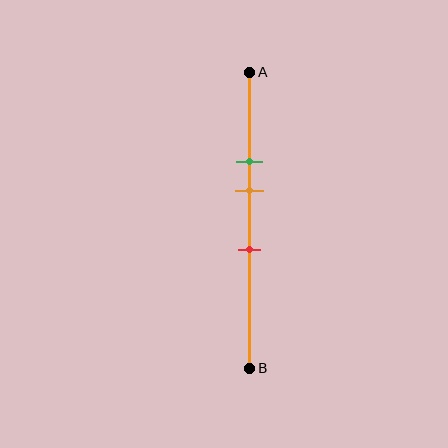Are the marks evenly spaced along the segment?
Yes, the marks are approximately evenly spaced.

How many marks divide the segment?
There are 3 marks dividing the segment.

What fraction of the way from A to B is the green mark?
The green mark is approximately 30% (0.3) of the way from A to B.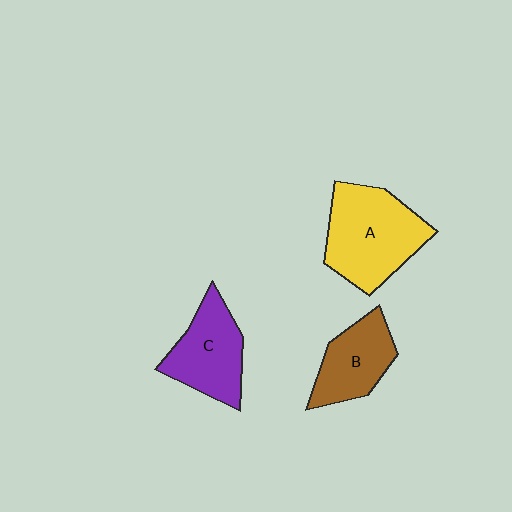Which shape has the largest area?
Shape A (yellow).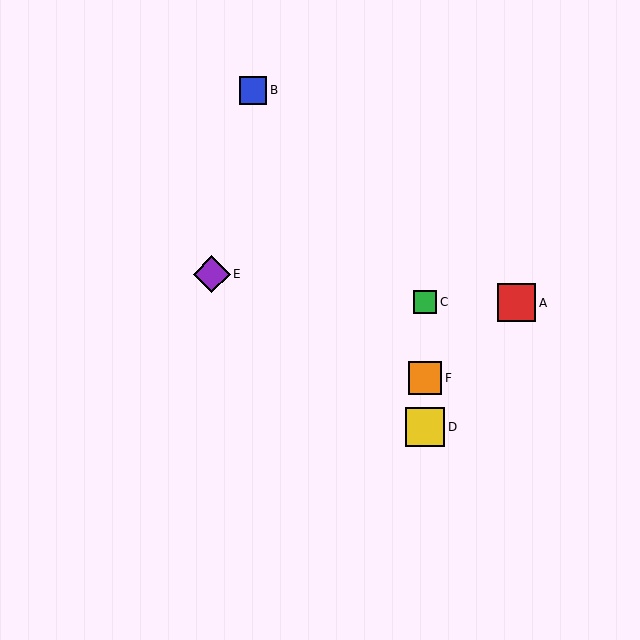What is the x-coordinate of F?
Object F is at x≈425.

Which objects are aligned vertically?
Objects C, D, F are aligned vertically.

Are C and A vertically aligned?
No, C is at x≈425 and A is at x≈517.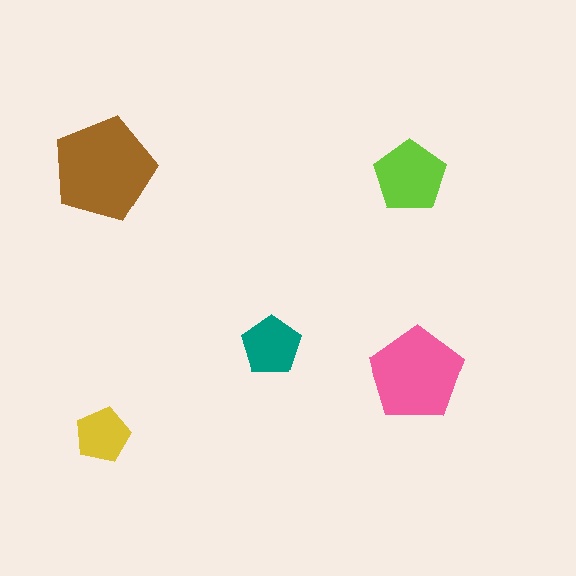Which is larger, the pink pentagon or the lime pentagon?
The pink one.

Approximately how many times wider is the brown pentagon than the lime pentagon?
About 1.5 times wider.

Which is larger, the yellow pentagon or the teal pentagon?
The teal one.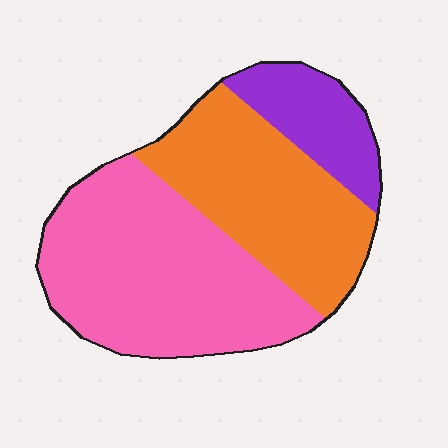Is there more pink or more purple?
Pink.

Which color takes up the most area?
Pink, at roughly 50%.